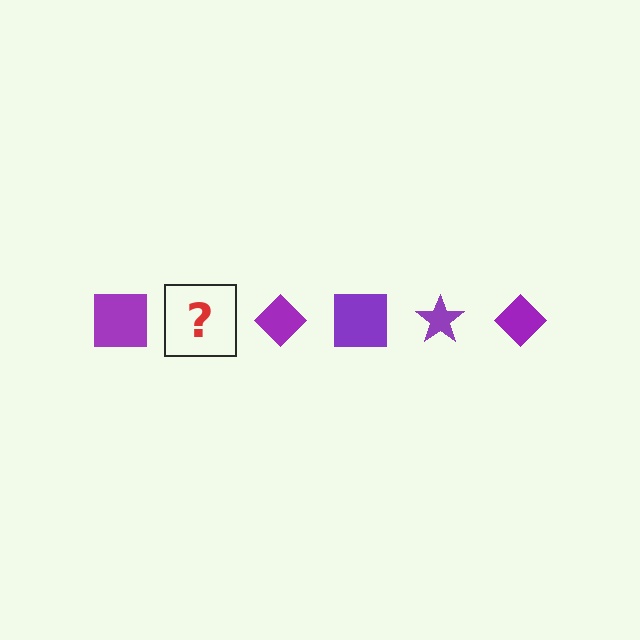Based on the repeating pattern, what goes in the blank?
The blank should be a purple star.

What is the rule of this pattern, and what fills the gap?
The rule is that the pattern cycles through square, star, diamond shapes in purple. The gap should be filled with a purple star.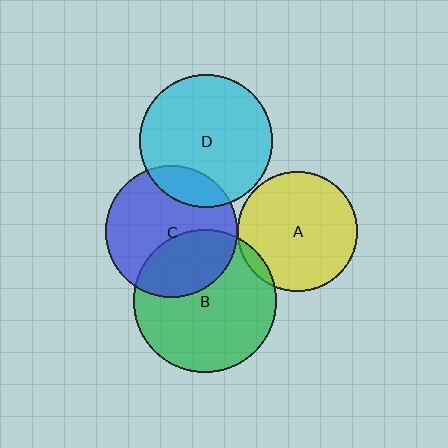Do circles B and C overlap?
Yes.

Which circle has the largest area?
Circle B (green).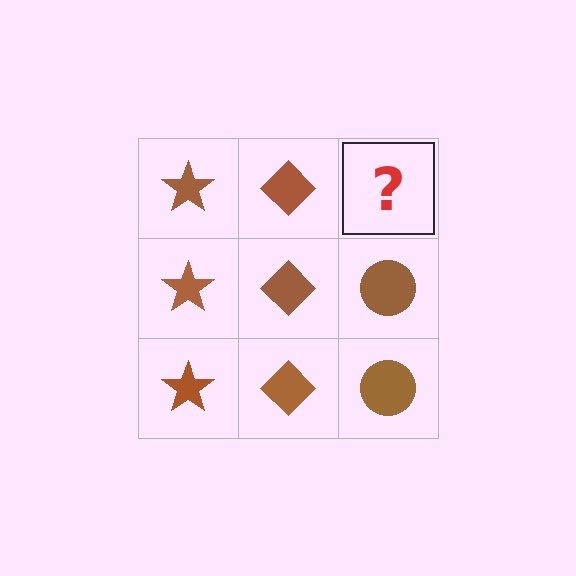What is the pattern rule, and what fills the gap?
The rule is that each column has a consistent shape. The gap should be filled with a brown circle.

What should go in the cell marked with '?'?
The missing cell should contain a brown circle.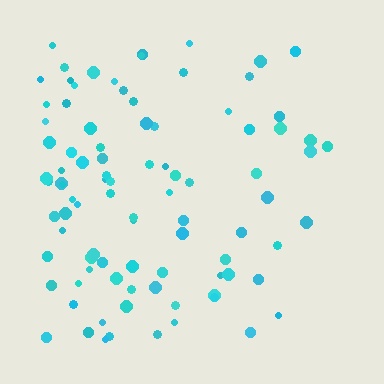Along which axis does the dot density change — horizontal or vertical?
Horizontal.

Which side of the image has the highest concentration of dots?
The left.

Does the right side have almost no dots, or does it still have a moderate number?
Still a moderate number, just noticeably fewer than the left.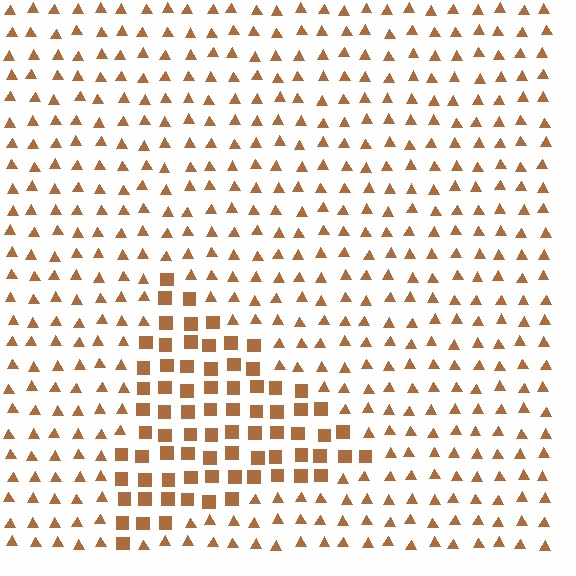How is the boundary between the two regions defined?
The boundary is defined by a change in element shape: squares inside vs. triangles outside. All elements share the same color and spacing.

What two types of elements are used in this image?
The image uses squares inside the triangle region and triangles outside it.